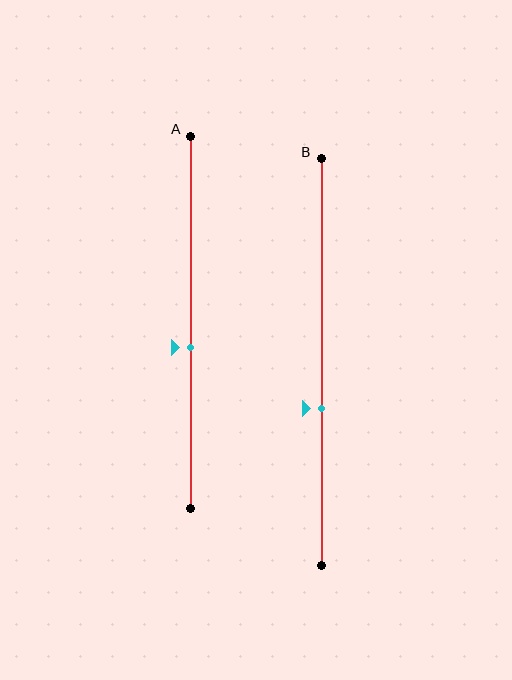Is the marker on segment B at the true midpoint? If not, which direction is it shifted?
No, the marker on segment B is shifted downward by about 11% of the segment length.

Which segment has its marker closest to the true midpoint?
Segment A has its marker closest to the true midpoint.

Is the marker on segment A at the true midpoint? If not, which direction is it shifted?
No, the marker on segment A is shifted downward by about 7% of the segment length.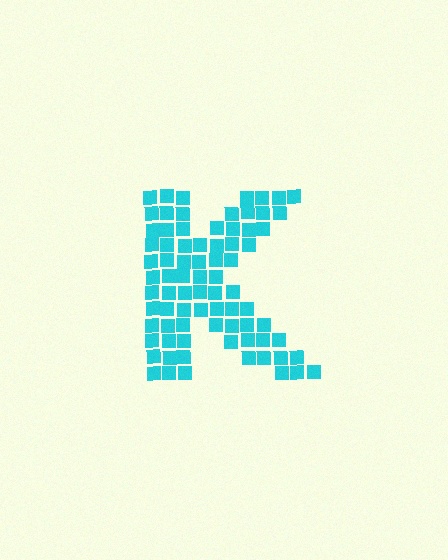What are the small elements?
The small elements are squares.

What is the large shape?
The large shape is the letter K.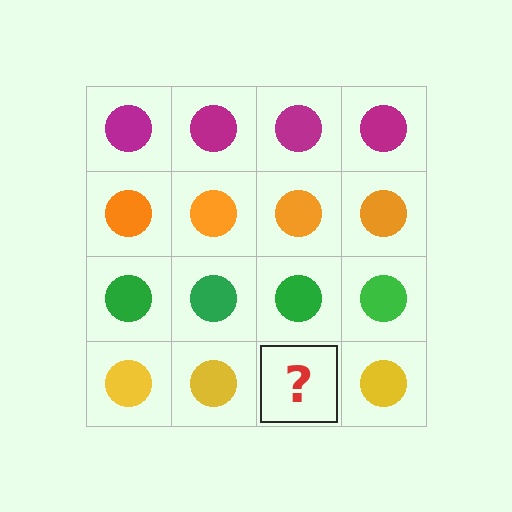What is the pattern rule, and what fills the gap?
The rule is that each row has a consistent color. The gap should be filled with a yellow circle.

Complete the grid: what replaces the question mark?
The question mark should be replaced with a yellow circle.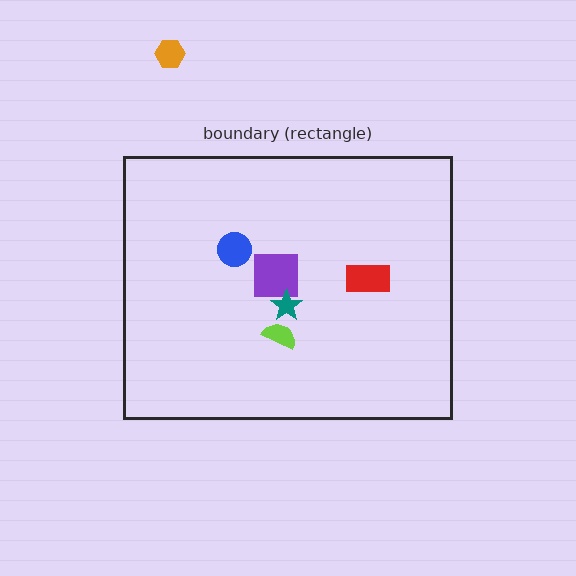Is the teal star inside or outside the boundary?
Inside.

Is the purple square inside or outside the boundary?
Inside.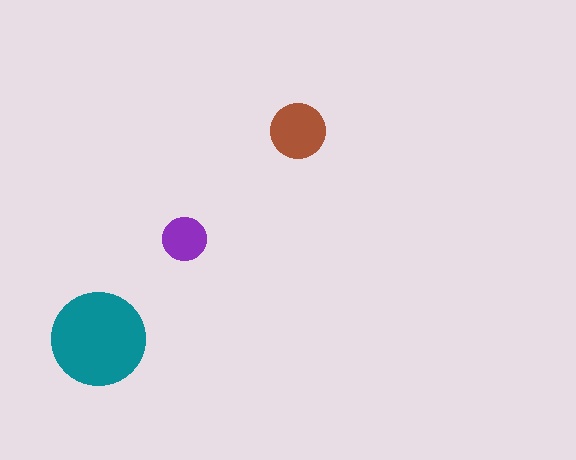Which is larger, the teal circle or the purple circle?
The teal one.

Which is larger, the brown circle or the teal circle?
The teal one.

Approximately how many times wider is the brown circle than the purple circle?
About 1.5 times wider.